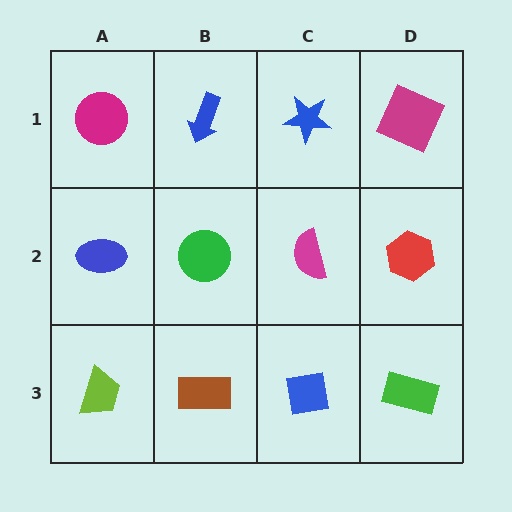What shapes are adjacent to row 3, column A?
A blue ellipse (row 2, column A), a brown rectangle (row 3, column B).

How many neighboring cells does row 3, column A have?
2.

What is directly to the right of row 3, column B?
A blue square.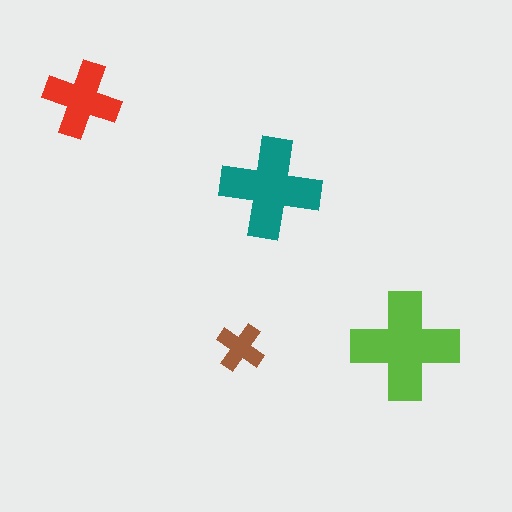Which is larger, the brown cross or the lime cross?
The lime one.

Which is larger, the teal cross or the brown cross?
The teal one.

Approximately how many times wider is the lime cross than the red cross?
About 1.5 times wider.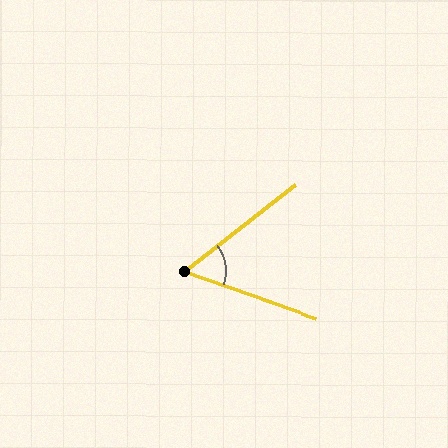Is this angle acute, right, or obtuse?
It is acute.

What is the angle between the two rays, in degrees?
Approximately 57 degrees.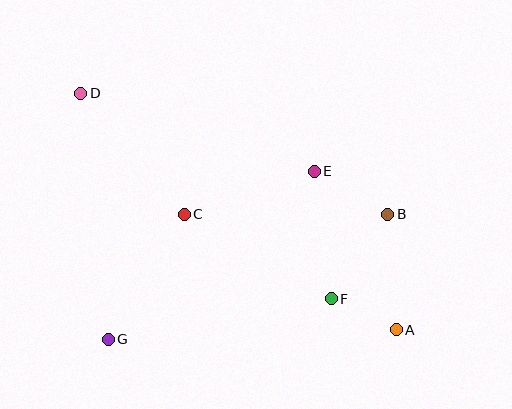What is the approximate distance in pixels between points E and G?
The distance between E and G is approximately 266 pixels.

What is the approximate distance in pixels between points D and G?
The distance between D and G is approximately 248 pixels.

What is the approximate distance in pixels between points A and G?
The distance between A and G is approximately 288 pixels.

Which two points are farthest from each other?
Points A and D are farthest from each other.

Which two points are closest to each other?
Points A and F are closest to each other.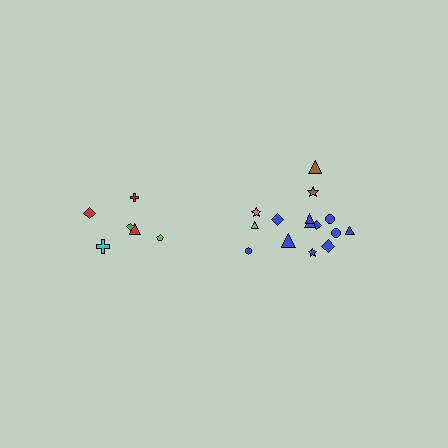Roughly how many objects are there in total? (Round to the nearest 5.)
Roughly 20 objects in total.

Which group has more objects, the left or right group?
The right group.